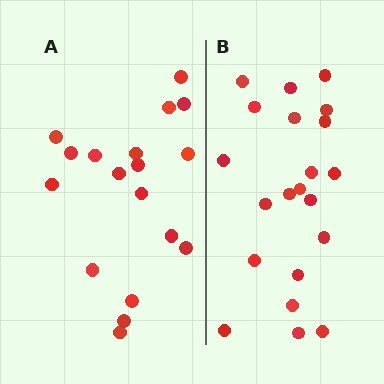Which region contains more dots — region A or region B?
Region B (the right region) has more dots.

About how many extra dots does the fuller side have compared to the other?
Region B has just a few more — roughly 2 or 3 more dots than region A.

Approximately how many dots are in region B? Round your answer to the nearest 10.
About 20 dots. (The exact count is 21, which rounds to 20.)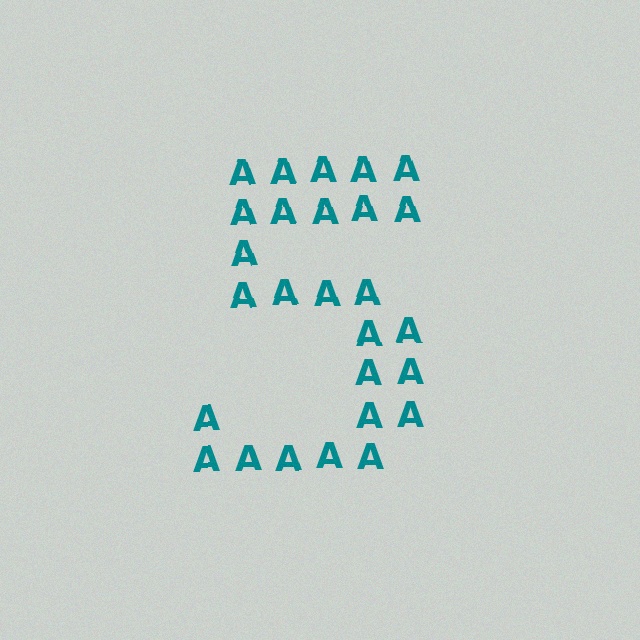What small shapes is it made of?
It is made of small letter A's.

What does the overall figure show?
The overall figure shows the digit 5.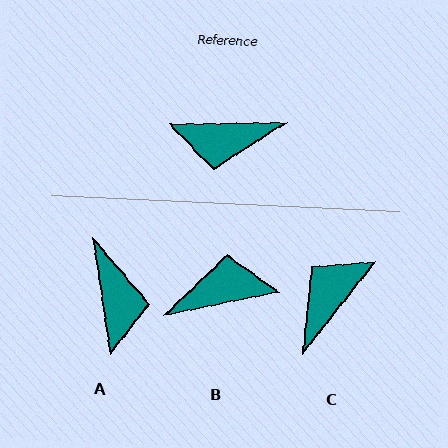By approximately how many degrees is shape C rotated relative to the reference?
Approximately 129 degrees clockwise.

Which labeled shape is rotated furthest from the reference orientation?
B, about 169 degrees away.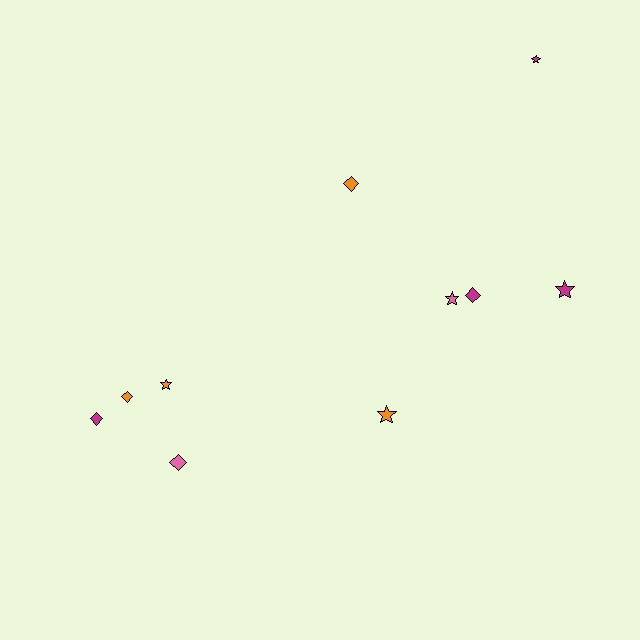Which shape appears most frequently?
Star, with 5 objects.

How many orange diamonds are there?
There are 2 orange diamonds.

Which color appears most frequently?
Orange, with 4 objects.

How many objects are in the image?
There are 10 objects.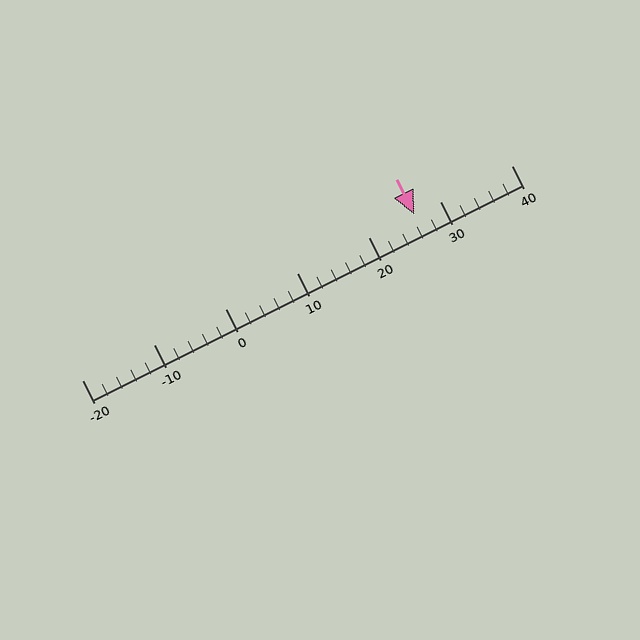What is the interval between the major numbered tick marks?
The major tick marks are spaced 10 units apart.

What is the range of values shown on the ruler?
The ruler shows values from -20 to 40.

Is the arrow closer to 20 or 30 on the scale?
The arrow is closer to 30.